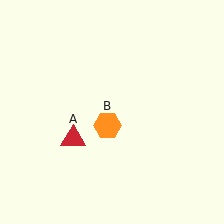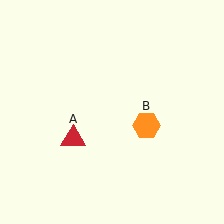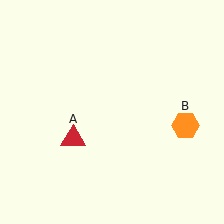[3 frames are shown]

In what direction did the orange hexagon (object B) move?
The orange hexagon (object B) moved right.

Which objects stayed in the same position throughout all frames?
Red triangle (object A) remained stationary.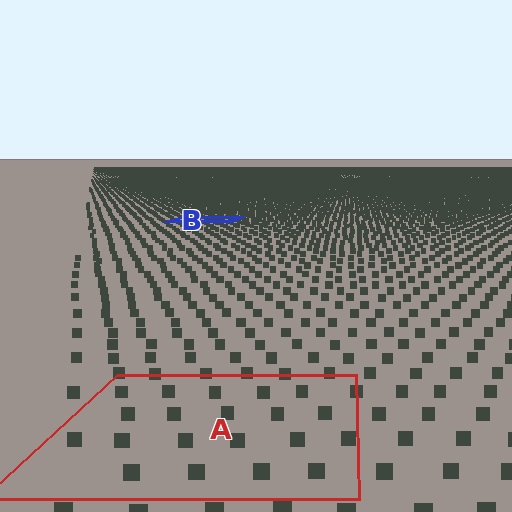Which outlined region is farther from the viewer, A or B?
Region B is farther from the viewer — the texture elements inside it appear smaller and more densely packed.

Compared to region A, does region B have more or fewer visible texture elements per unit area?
Region B has more texture elements per unit area — they are packed more densely because it is farther away.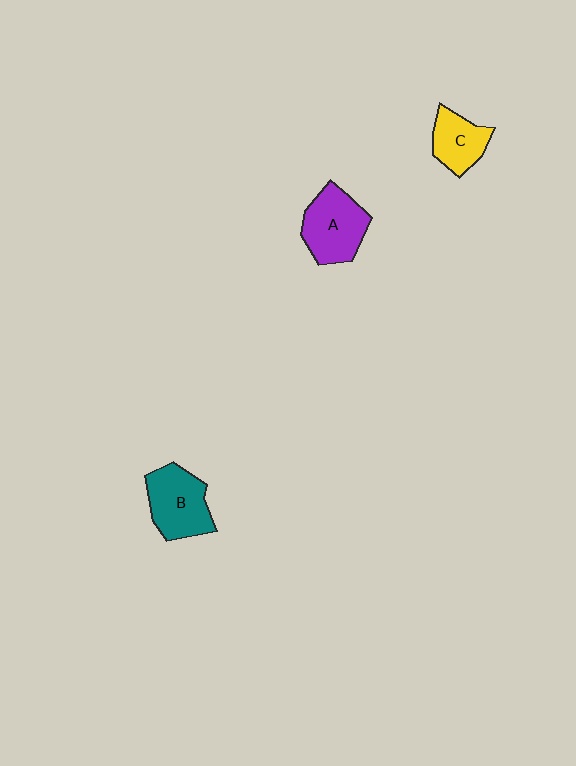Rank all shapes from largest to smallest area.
From largest to smallest: A (purple), B (teal), C (yellow).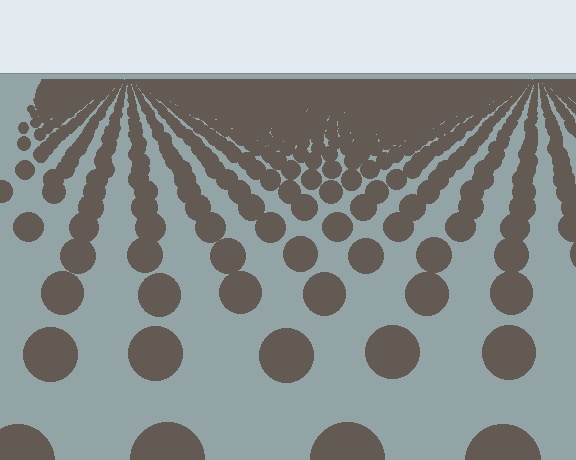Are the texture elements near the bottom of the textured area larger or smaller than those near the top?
Larger. Near the bottom, elements are closer to the viewer and appear at a bigger on-screen size.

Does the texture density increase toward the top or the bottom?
Density increases toward the top.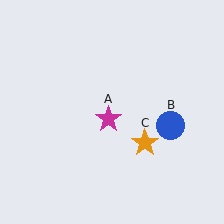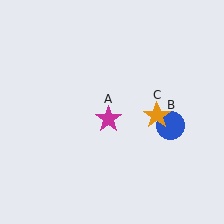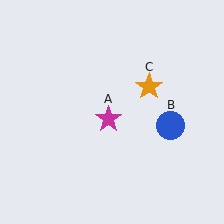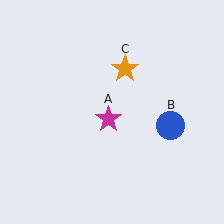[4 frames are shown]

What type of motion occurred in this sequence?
The orange star (object C) rotated counterclockwise around the center of the scene.